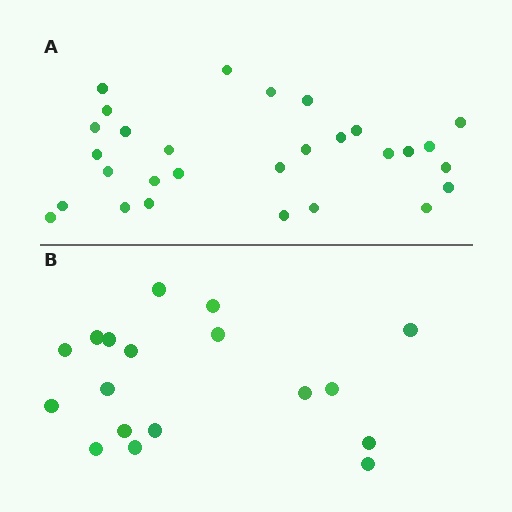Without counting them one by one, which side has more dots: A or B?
Region A (the top region) has more dots.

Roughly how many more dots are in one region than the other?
Region A has roughly 12 or so more dots than region B.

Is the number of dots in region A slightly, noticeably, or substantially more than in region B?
Region A has substantially more. The ratio is roughly 1.6 to 1.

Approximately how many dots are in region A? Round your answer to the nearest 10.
About 30 dots. (The exact count is 29, which rounds to 30.)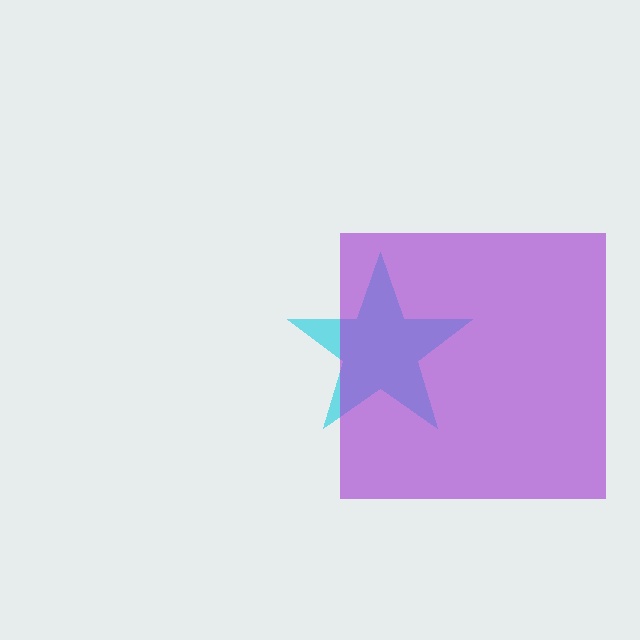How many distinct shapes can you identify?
There are 2 distinct shapes: a cyan star, a purple square.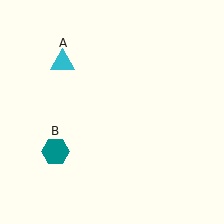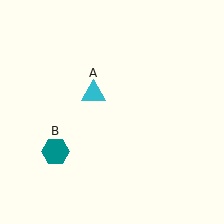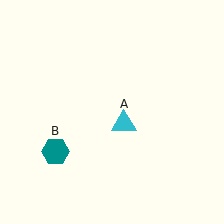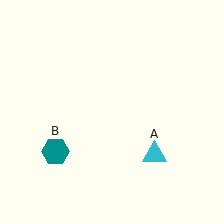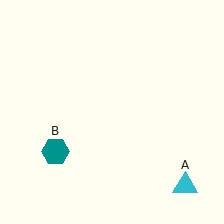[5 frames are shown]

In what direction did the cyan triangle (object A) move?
The cyan triangle (object A) moved down and to the right.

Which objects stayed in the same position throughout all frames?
Teal hexagon (object B) remained stationary.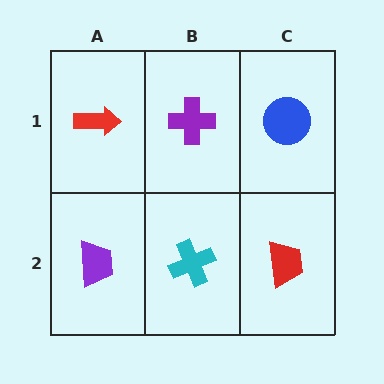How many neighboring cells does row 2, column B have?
3.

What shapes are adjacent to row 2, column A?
A red arrow (row 1, column A), a cyan cross (row 2, column B).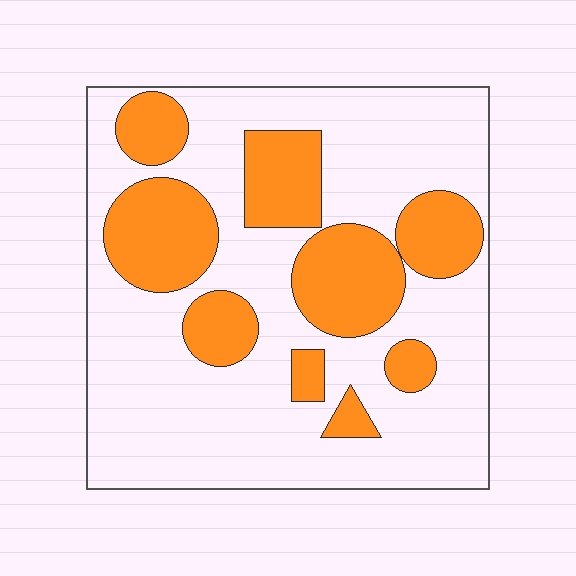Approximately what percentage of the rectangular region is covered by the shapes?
Approximately 30%.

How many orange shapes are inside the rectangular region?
9.